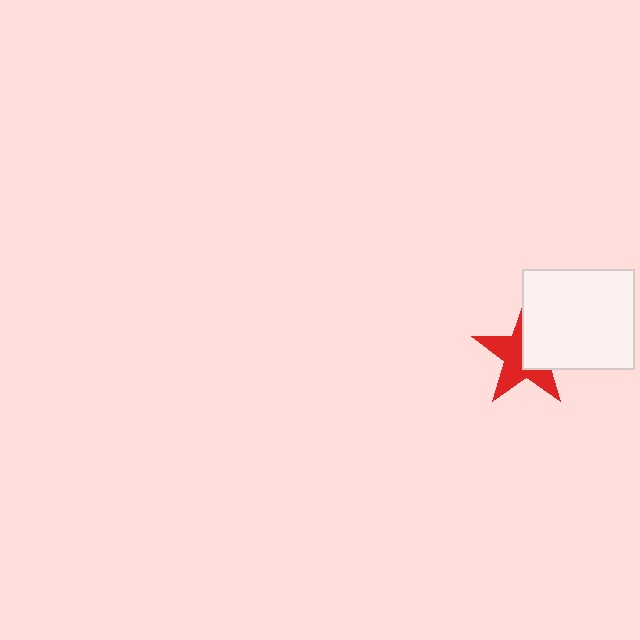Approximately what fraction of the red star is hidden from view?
Roughly 45% of the red star is hidden behind the white rectangle.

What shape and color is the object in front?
The object in front is a white rectangle.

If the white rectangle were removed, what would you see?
You would see the complete red star.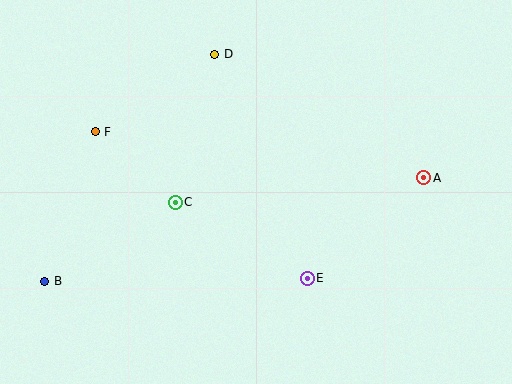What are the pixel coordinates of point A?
Point A is at (424, 178).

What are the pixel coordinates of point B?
Point B is at (45, 281).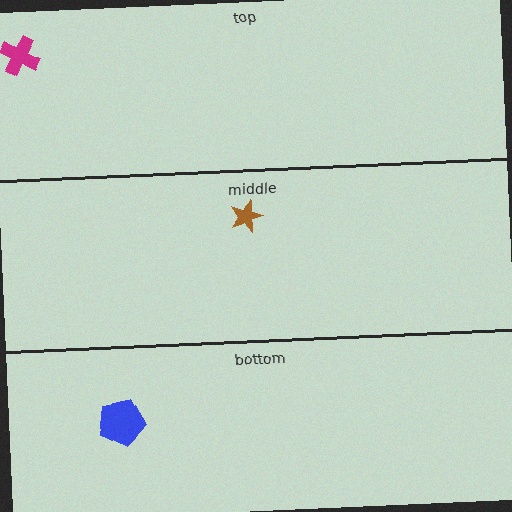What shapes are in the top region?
The magenta cross.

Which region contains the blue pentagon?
The bottom region.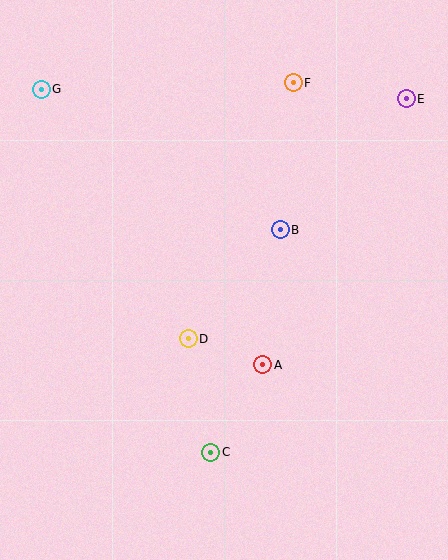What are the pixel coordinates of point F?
Point F is at (293, 83).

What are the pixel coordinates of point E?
Point E is at (406, 99).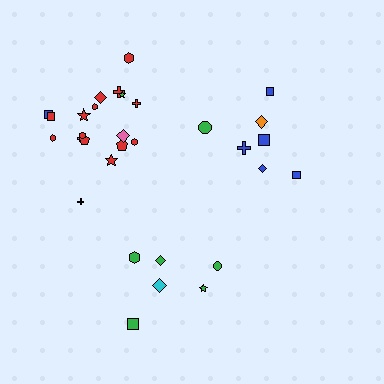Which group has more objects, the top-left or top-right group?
The top-left group.